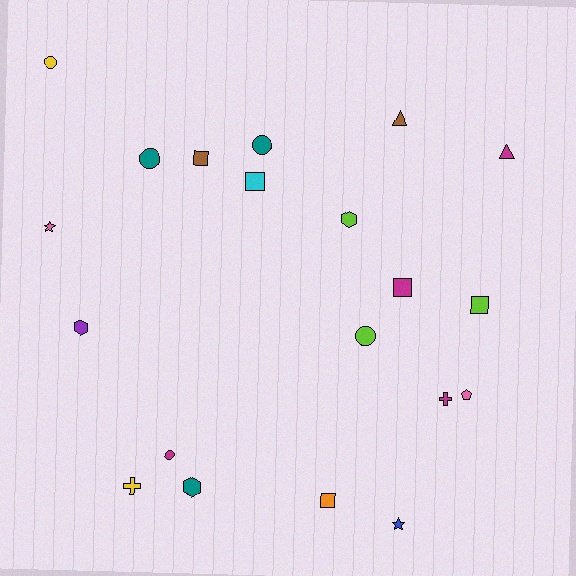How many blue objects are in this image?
There is 1 blue object.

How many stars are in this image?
There are 2 stars.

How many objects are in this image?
There are 20 objects.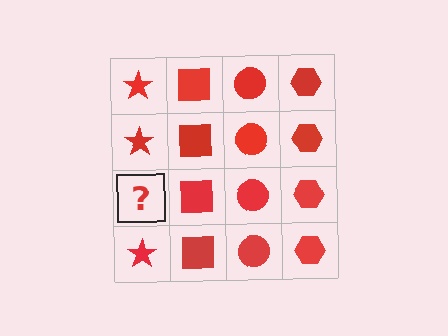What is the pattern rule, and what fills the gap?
The rule is that each column has a consistent shape. The gap should be filled with a red star.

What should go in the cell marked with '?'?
The missing cell should contain a red star.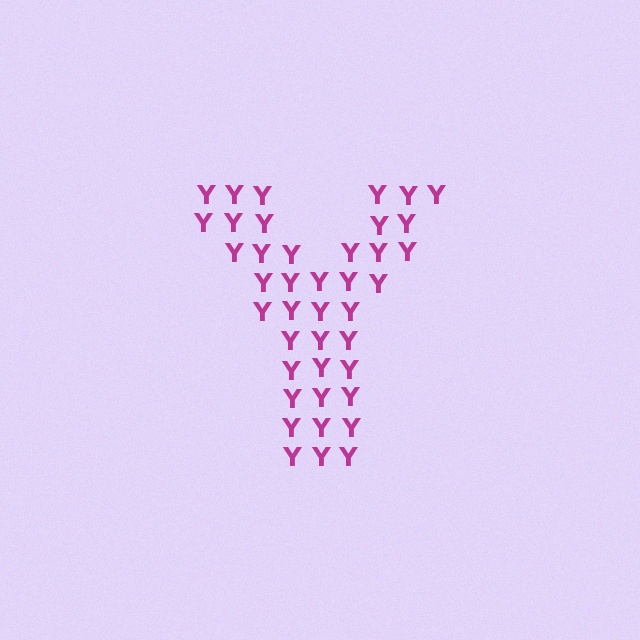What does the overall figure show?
The overall figure shows the letter Y.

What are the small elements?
The small elements are letter Y's.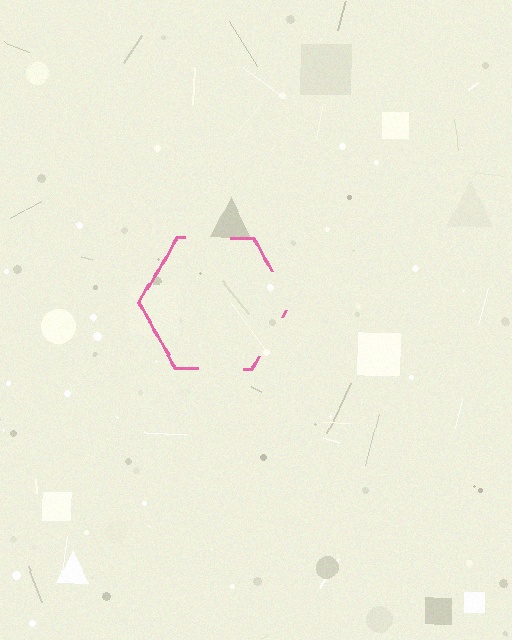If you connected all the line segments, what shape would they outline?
They would outline a hexagon.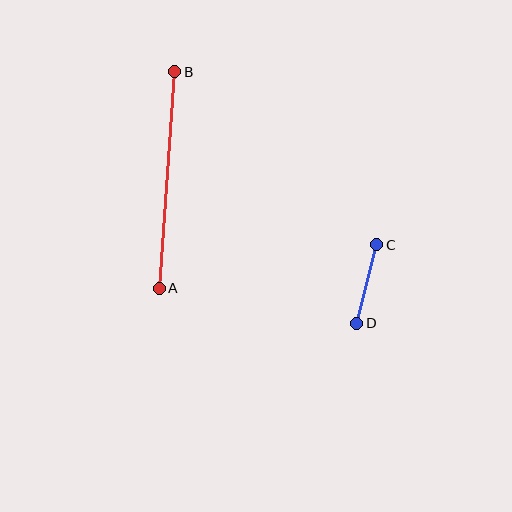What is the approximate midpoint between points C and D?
The midpoint is at approximately (367, 284) pixels.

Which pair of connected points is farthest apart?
Points A and B are farthest apart.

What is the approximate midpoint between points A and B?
The midpoint is at approximately (167, 180) pixels.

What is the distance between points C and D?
The distance is approximately 81 pixels.